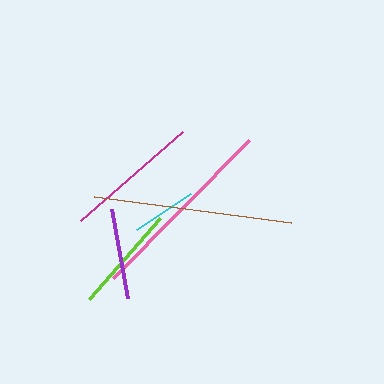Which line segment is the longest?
The brown line is the longest at approximately 199 pixels.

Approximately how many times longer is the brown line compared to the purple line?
The brown line is approximately 2.2 times the length of the purple line.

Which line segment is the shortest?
The cyan line is the shortest at approximately 65 pixels.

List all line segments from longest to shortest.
From longest to shortest: brown, pink, magenta, lime, purple, cyan.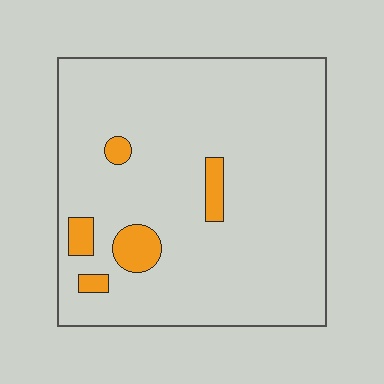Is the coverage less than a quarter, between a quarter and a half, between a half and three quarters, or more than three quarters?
Less than a quarter.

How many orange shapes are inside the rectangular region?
5.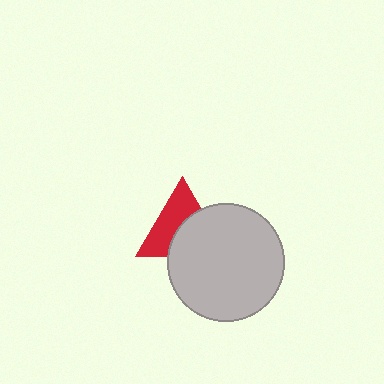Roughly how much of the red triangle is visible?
About half of it is visible (roughly 52%).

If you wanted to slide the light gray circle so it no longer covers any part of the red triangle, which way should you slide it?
Slide it toward the lower-right — that is the most direct way to separate the two shapes.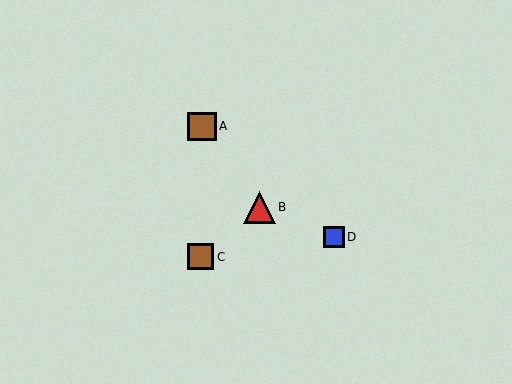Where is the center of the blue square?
The center of the blue square is at (334, 237).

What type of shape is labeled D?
Shape D is a blue square.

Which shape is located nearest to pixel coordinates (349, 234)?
The blue square (labeled D) at (334, 237) is nearest to that location.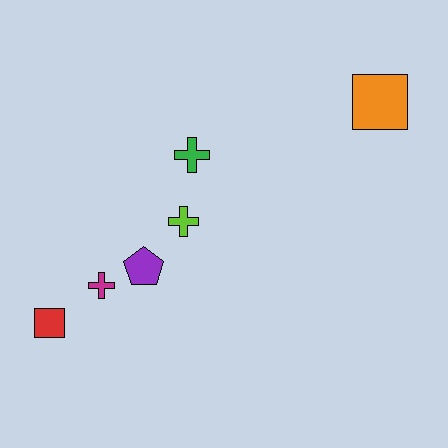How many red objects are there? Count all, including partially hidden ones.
There is 1 red object.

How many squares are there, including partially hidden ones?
There are 2 squares.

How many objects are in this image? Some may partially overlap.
There are 6 objects.